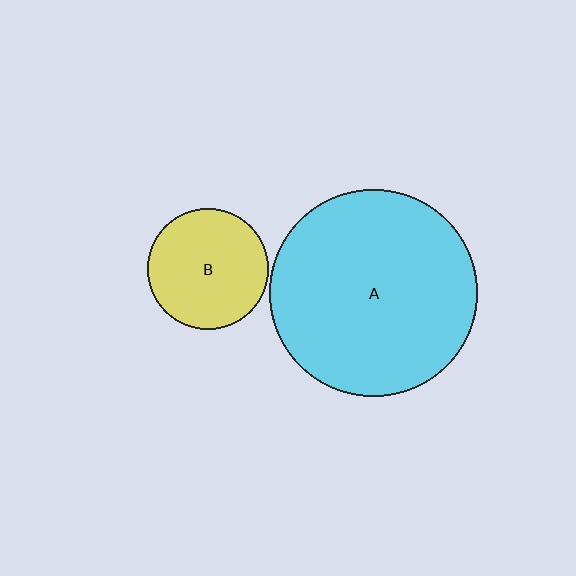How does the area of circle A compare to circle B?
Approximately 2.9 times.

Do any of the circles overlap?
No, none of the circles overlap.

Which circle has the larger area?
Circle A (cyan).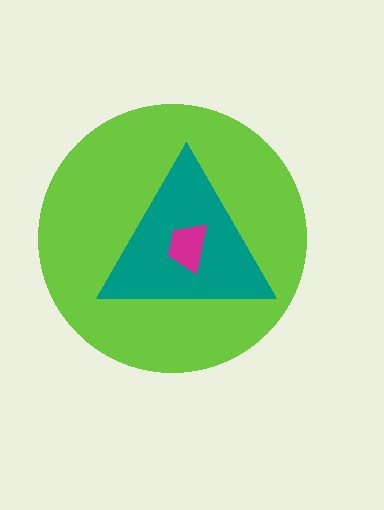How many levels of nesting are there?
3.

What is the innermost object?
The magenta trapezoid.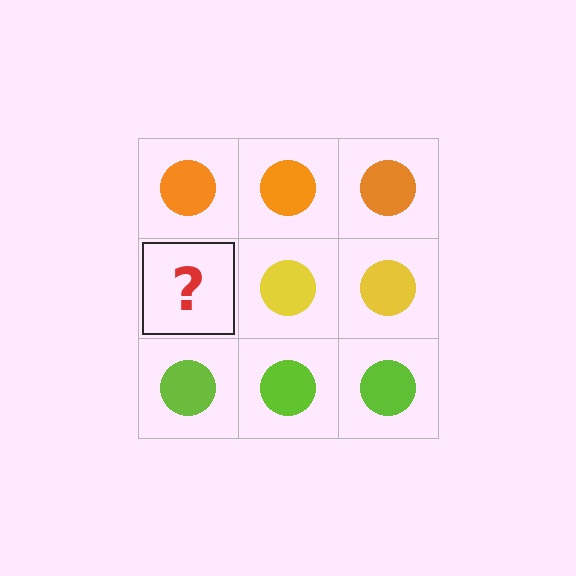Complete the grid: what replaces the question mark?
The question mark should be replaced with a yellow circle.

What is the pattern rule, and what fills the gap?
The rule is that each row has a consistent color. The gap should be filled with a yellow circle.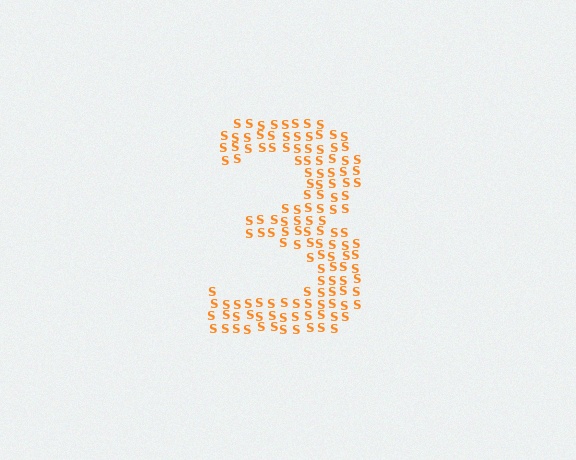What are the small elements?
The small elements are letter S's.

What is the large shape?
The large shape is the digit 3.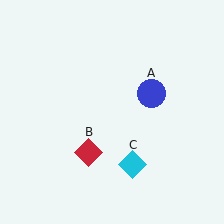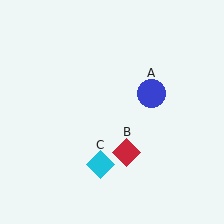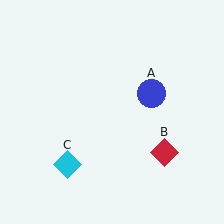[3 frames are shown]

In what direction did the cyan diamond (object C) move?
The cyan diamond (object C) moved left.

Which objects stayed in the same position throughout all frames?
Blue circle (object A) remained stationary.